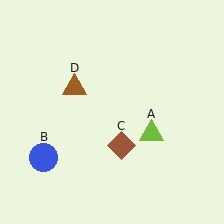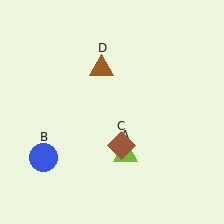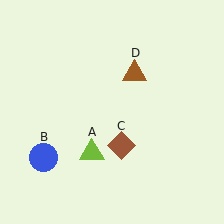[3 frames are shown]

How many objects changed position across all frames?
2 objects changed position: lime triangle (object A), brown triangle (object D).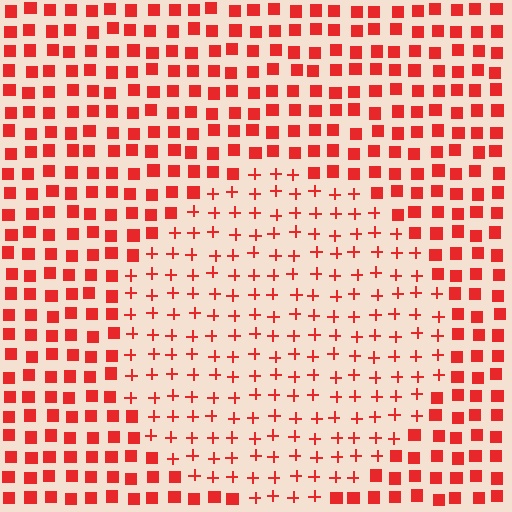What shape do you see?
I see a circle.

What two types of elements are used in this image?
The image uses plus signs inside the circle region and squares outside it.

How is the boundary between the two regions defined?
The boundary is defined by a change in element shape: plus signs inside vs. squares outside. All elements share the same color and spacing.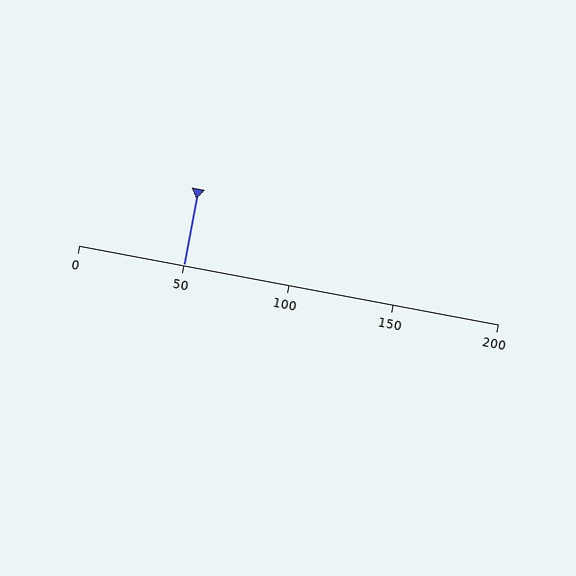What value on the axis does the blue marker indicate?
The marker indicates approximately 50.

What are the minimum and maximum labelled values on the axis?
The axis runs from 0 to 200.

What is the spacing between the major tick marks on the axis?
The major ticks are spaced 50 apart.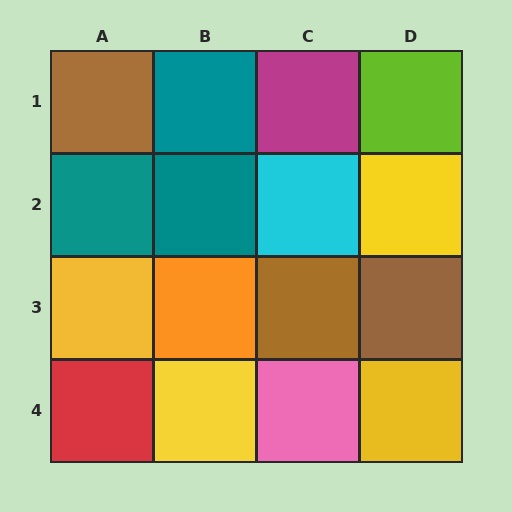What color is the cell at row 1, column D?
Lime.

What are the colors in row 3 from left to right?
Yellow, orange, brown, brown.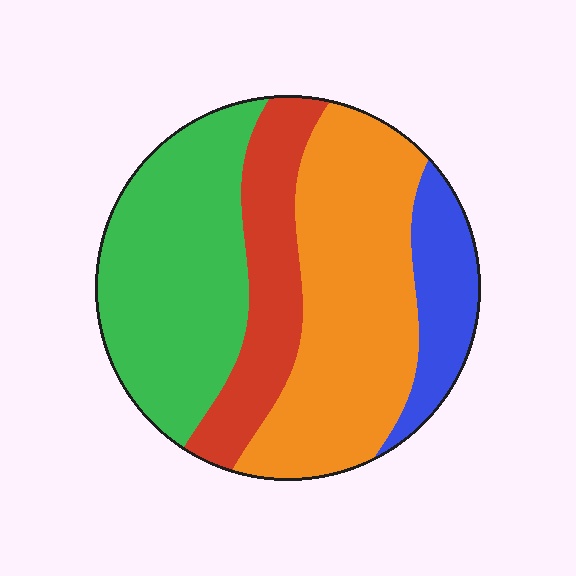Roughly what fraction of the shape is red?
Red takes up about one sixth (1/6) of the shape.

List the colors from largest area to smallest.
From largest to smallest: orange, green, red, blue.